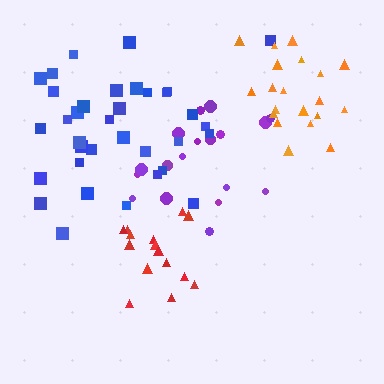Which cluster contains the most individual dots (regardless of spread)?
Blue (35).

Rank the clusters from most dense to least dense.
red, blue, purple, orange.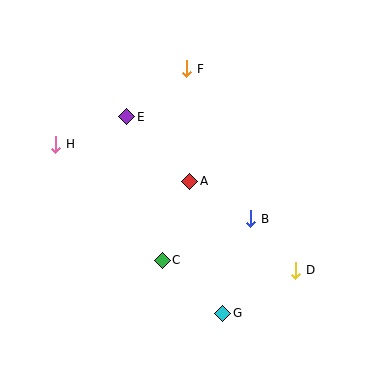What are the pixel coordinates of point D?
Point D is at (296, 270).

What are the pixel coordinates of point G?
Point G is at (223, 313).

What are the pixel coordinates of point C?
Point C is at (162, 260).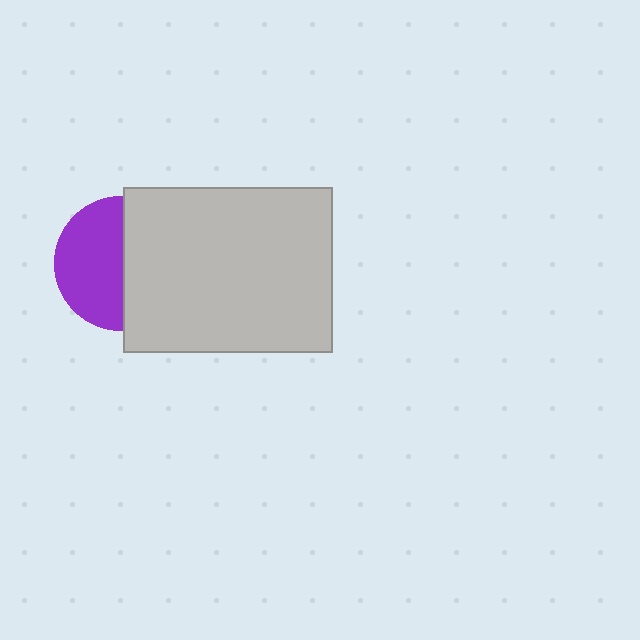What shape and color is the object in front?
The object in front is a light gray rectangle.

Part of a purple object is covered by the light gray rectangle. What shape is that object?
It is a circle.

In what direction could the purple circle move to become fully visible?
The purple circle could move left. That would shift it out from behind the light gray rectangle entirely.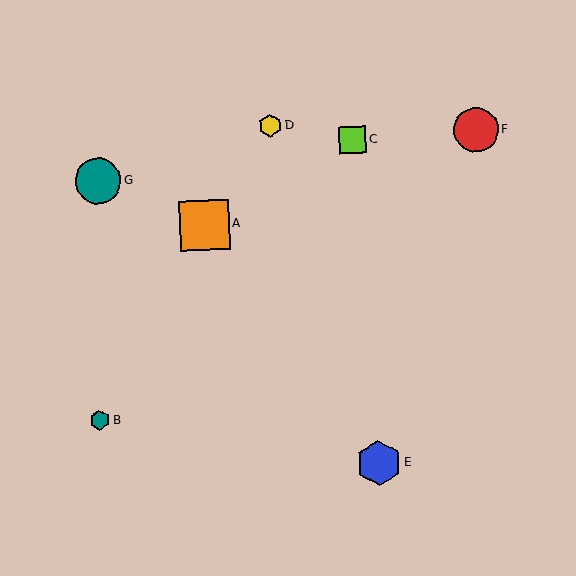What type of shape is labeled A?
Shape A is an orange square.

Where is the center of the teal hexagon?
The center of the teal hexagon is at (100, 420).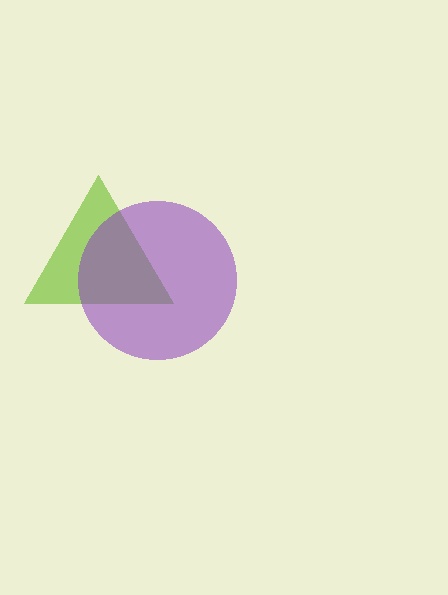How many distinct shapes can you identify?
There are 2 distinct shapes: a lime triangle, a purple circle.